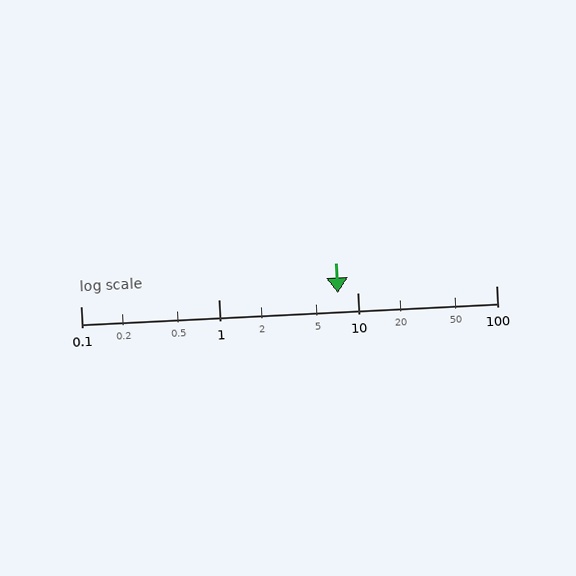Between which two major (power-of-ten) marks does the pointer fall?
The pointer is between 1 and 10.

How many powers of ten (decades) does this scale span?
The scale spans 3 decades, from 0.1 to 100.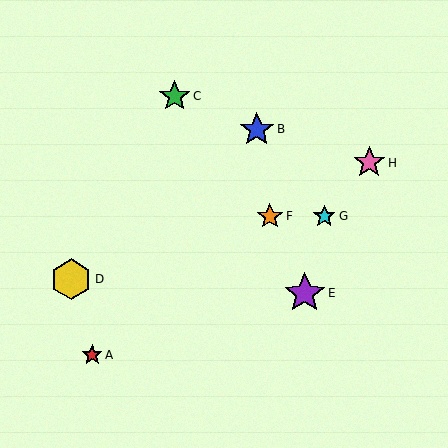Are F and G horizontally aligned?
Yes, both are at y≈216.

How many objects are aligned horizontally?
2 objects (F, G) are aligned horizontally.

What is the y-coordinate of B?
Object B is at y≈129.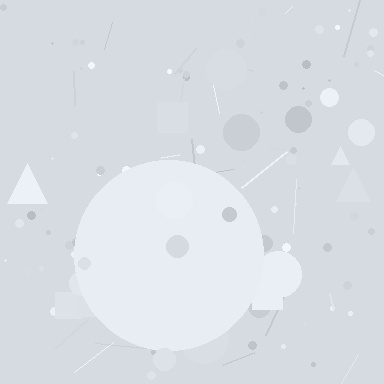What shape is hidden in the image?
A circle is hidden in the image.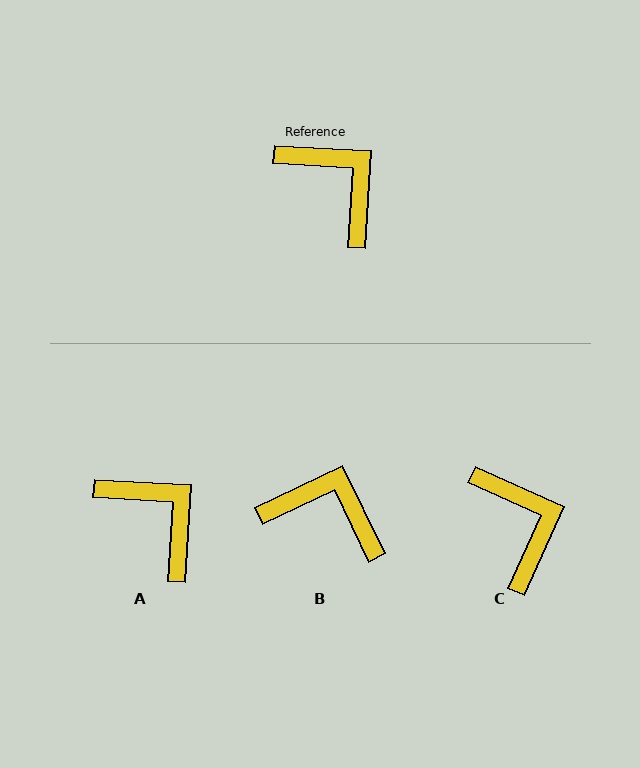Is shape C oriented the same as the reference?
No, it is off by about 21 degrees.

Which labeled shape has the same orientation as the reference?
A.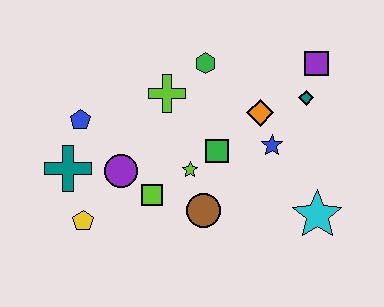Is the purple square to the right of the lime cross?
Yes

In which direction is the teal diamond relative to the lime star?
The teal diamond is to the right of the lime star.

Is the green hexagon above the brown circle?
Yes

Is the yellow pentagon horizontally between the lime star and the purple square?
No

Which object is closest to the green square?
The lime star is closest to the green square.